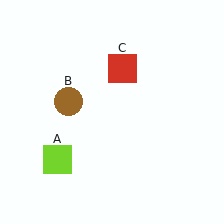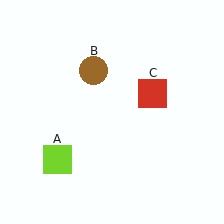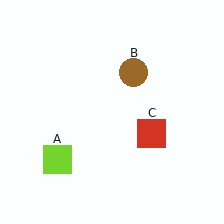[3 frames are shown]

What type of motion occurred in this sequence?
The brown circle (object B), red square (object C) rotated clockwise around the center of the scene.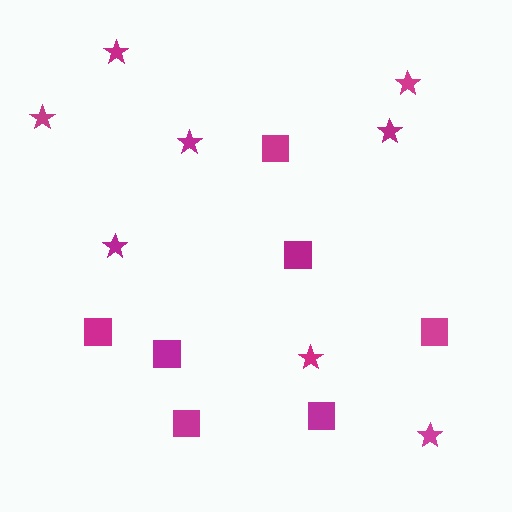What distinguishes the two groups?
There are 2 groups: one group of squares (7) and one group of stars (8).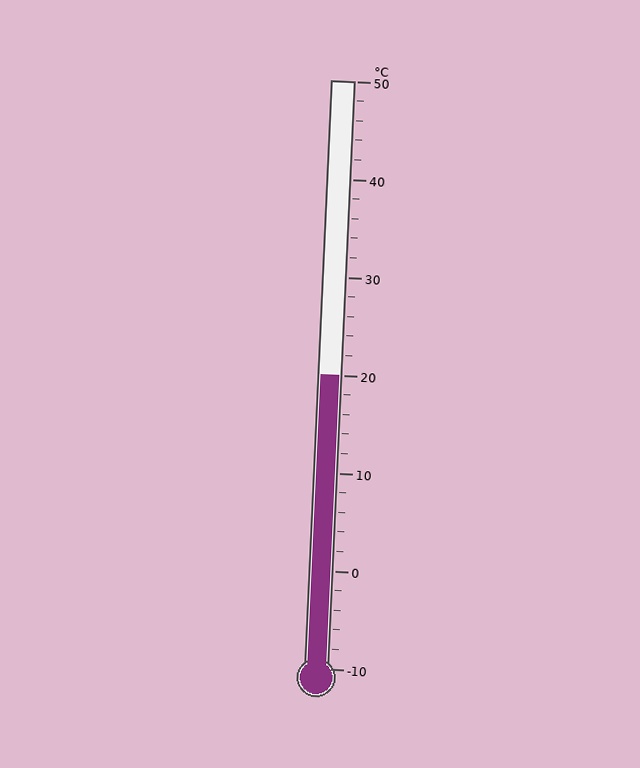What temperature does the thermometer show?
The thermometer shows approximately 20°C.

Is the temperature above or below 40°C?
The temperature is below 40°C.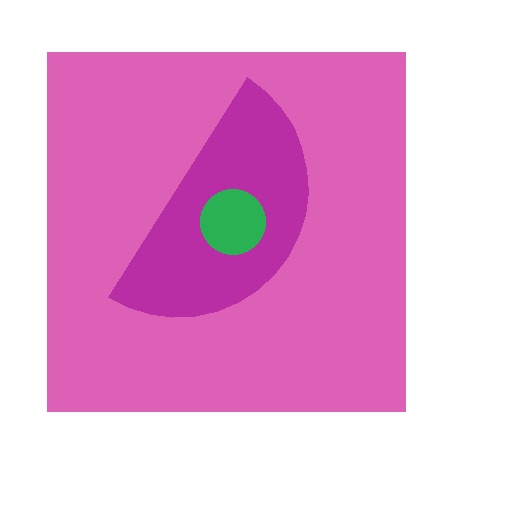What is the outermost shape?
The pink square.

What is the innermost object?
The green circle.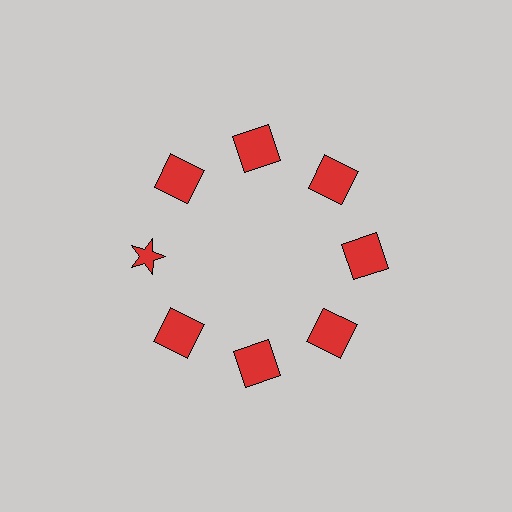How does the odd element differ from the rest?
It has a different shape: star instead of square.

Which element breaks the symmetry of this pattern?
The red star at roughly the 9 o'clock position breaks the symmetry. All other shapes are red squares.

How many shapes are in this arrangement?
There are 8 shapes arranged in a ring pattern.